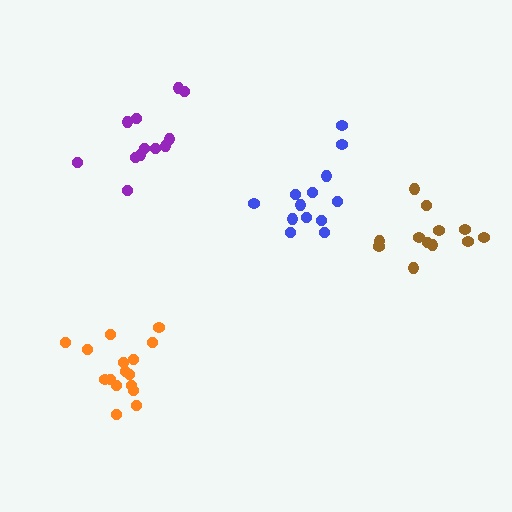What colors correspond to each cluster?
The clusters are colored: brown, blue, orange, purple.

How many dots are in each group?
Group 1: 12 dots, Group 2: 13 dots, Group 3: 16 dots, Group 4: 12 dots (53 total).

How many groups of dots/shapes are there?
There are 4 groups.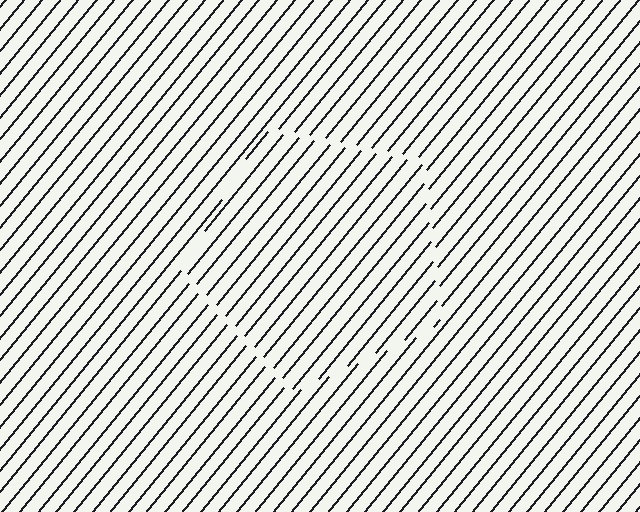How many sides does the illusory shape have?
5 sides — the line-ends trace a pentagon.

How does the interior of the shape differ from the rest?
The interior of the shape contains the same grating, shifted by half a period — the contour is defined by the phase discontinuity where line-ends from the inner and outer gratings abut.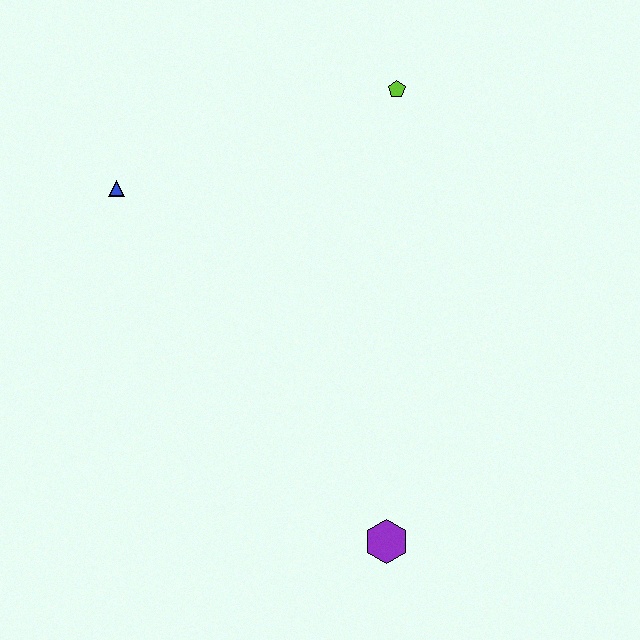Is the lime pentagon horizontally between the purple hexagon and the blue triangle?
No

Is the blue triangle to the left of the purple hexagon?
Yes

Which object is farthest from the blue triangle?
The purple hexagon is farthest from the blue triangle.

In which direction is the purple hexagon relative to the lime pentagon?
The purple hexagon is below the lime pentagon.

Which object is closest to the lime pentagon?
The blue triangle is closest to the lime pentagon.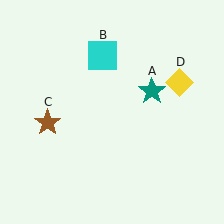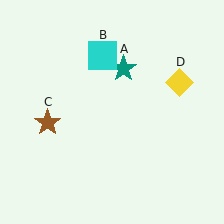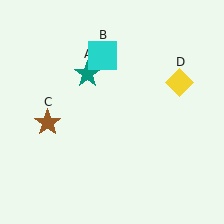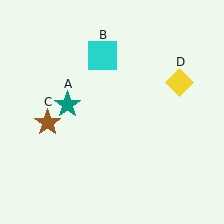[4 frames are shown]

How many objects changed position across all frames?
1 object changed position: teal star (object A).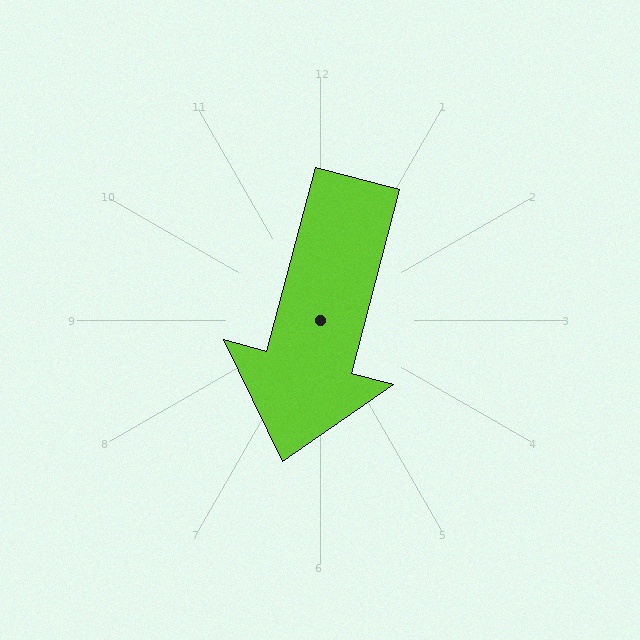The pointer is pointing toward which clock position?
Roughly 6 o'clock.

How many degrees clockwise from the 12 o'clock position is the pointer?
Approximately 195 degrees.